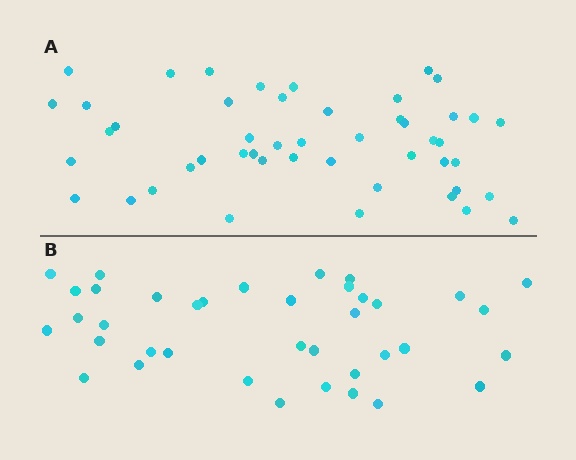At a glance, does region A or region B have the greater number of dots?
Region A (the top region) has more dots.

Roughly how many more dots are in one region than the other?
Region A has roughly 10 or so more dots than region B.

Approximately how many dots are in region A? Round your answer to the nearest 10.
About 50 dots. (The exact count is 48, which rounds to 50.)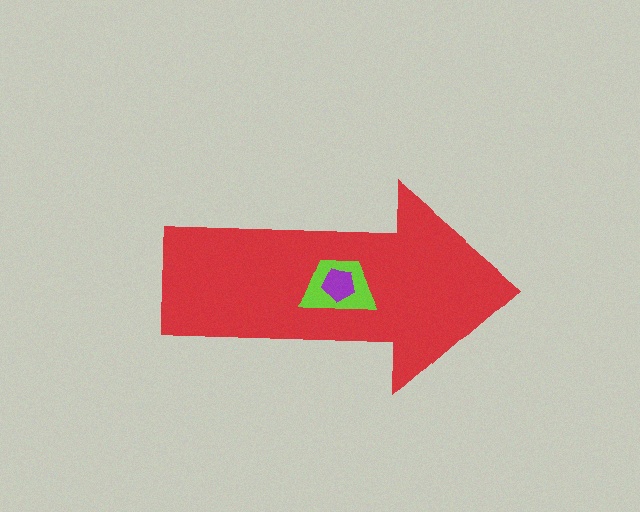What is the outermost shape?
The red arrow.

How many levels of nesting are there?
3.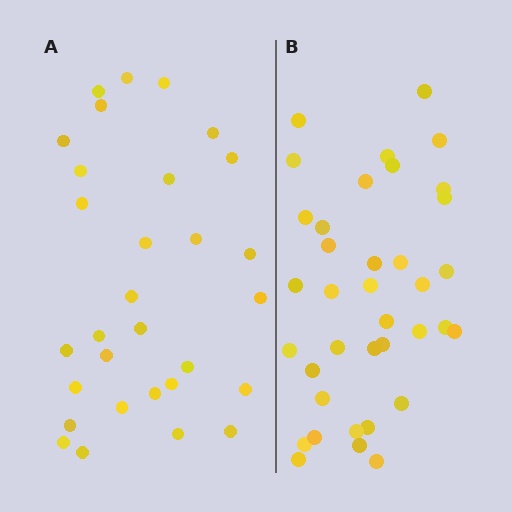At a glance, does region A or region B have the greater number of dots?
Region B (the right region) has more dots.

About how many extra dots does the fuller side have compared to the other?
Region B has roughly 8 or so more dots than region A.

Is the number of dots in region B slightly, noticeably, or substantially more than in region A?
Region B has only slightly more — the two regions are fairly close. The ratio is roughly 1.2 to 1.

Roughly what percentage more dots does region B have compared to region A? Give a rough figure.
About 25% more.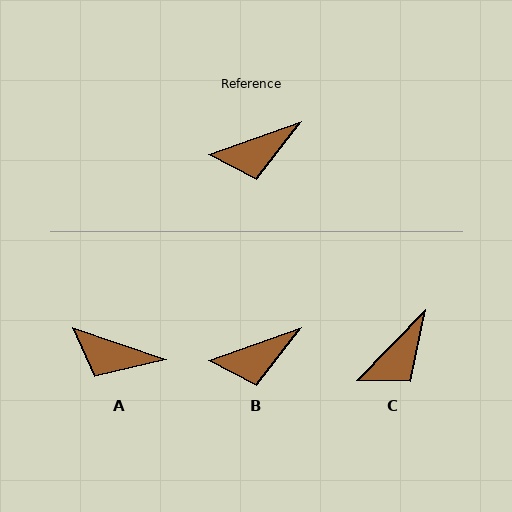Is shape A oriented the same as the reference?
No, it is off by about 39 degrees.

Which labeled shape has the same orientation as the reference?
B.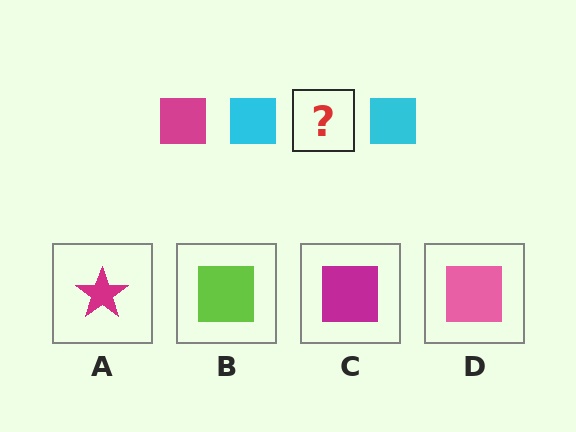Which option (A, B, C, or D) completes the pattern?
C.